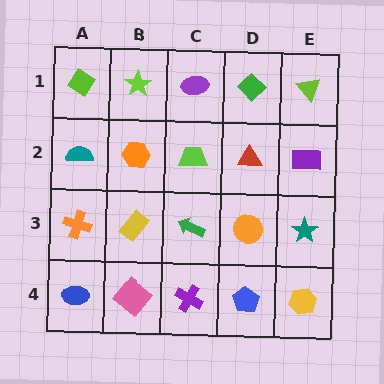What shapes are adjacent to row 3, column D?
A red triangle (row 2, column D), a blue pentagon (row 4, column D), a green arrow (row 3, column C), a teal star (row 3, column E).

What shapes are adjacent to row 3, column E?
A purple rectangle (row 2, column E), a yellow hexagon (row 4, column E), an orange circle (row 3, column D).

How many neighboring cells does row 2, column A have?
3.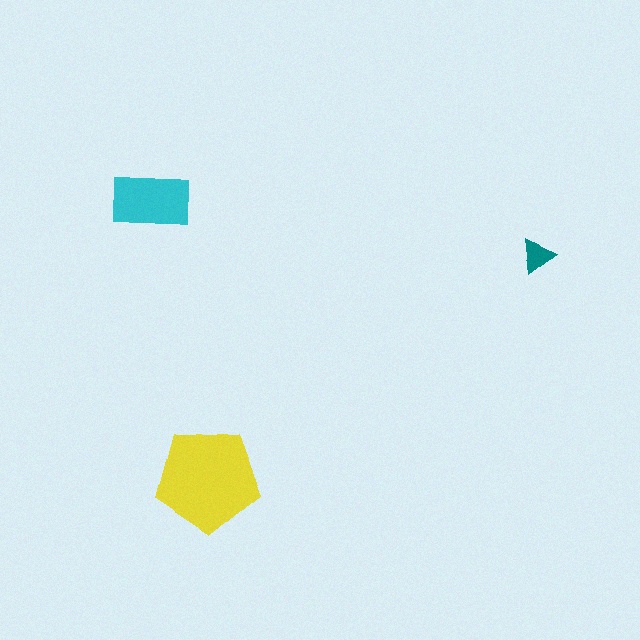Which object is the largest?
The yellow pentagon.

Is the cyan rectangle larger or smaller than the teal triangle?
Larger.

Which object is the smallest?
The teal triangle.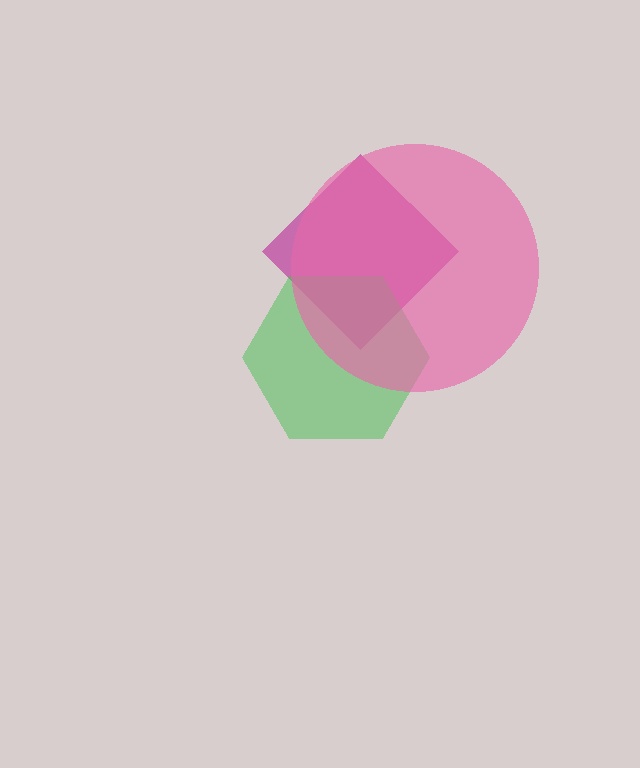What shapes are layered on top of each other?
The layered shapes are: a magenta diamond, a green hexagon, a pink circle.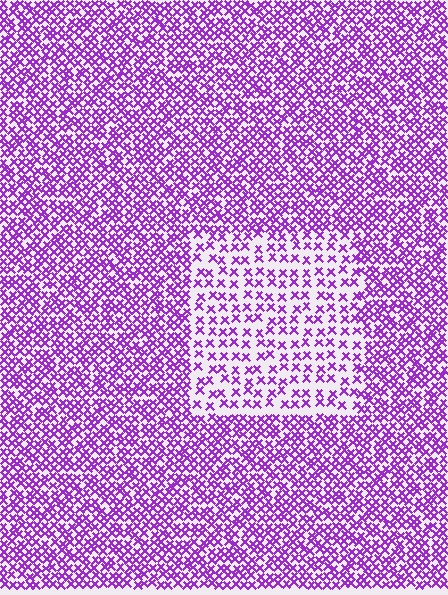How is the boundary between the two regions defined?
The boundary is defined by a change in element density (approximately 2.1x ratio). All elements are the same color, size, and shape.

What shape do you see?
I see a rectangle.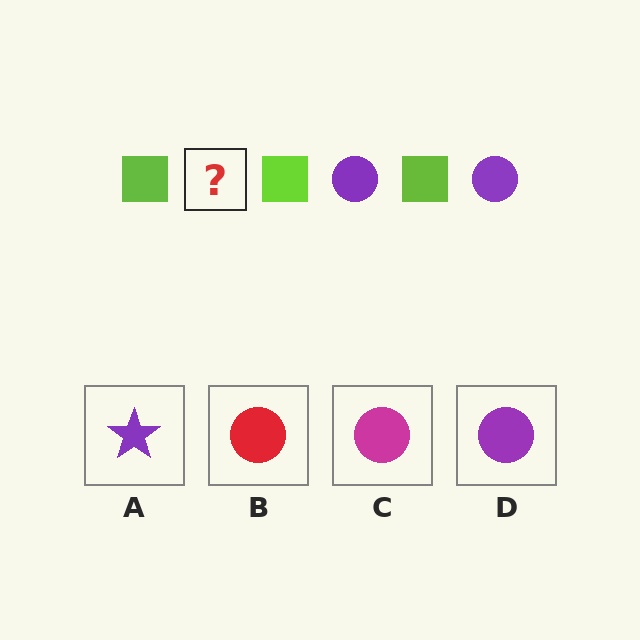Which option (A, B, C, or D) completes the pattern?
D.